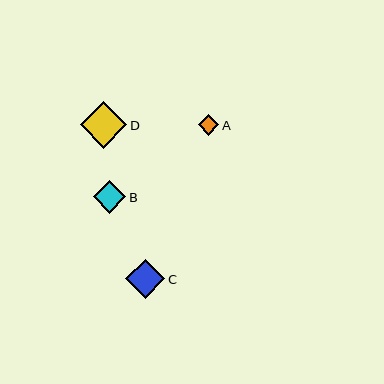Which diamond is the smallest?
Diamond A is the smallest with a size of approximately 21 pixels.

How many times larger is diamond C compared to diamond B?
Diamond C is approximately 1.2 times the size of diamond B.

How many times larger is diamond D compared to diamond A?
Diamond D is approximately 2.3 times the size of diamond A.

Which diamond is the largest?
Diamond D is the largest with a size of approximately 47 pixels.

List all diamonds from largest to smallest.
From largest to smallest: D, C, B, A.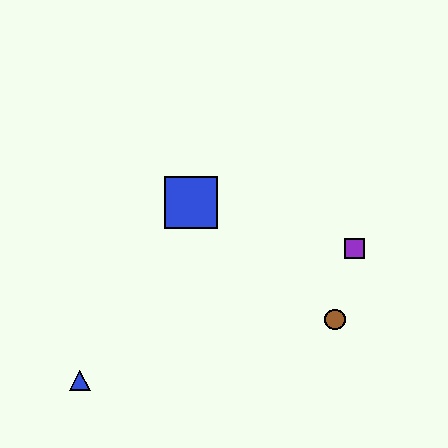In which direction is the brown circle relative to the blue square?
The brown circle is to the right of the blue square.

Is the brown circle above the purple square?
No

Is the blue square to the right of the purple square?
No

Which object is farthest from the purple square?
The blue triangle is farthest from the purple square.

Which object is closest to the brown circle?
The purple square is closest to the brown circle.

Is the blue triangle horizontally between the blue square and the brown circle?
No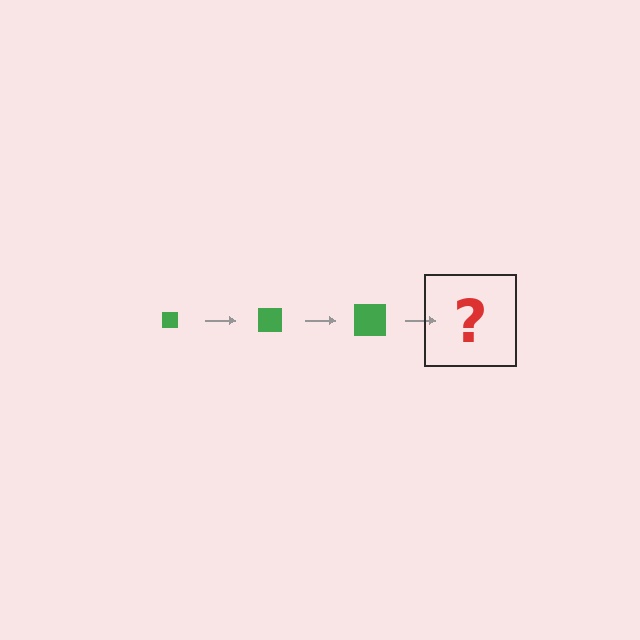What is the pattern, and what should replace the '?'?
The pattern is that the square gets progressively larger each step. The '?' should be a green square, larger than the previous one.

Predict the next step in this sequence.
The next step is a green square, larger than the previous one.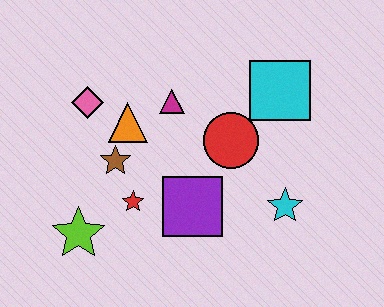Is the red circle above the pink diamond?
No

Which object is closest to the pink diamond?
The orange triangle is closest to the pink diamond.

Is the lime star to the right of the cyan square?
No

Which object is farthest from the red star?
The cyan square is farthest from the red star.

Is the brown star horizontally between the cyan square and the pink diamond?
Yes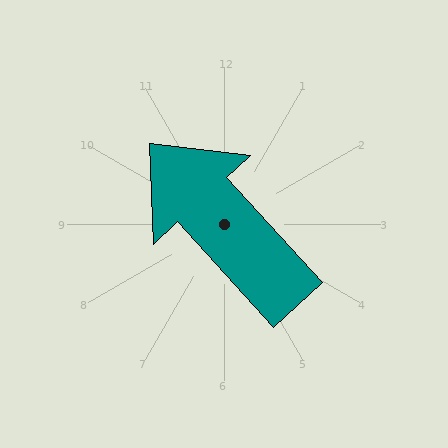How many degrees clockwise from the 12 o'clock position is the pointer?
Approximately 317 degrees.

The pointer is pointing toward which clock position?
Roughly 11 o'clock.